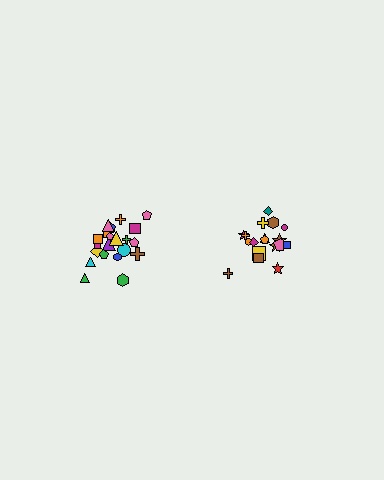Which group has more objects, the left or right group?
The left group.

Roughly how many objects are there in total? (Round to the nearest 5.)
Roughly 40 objects in total.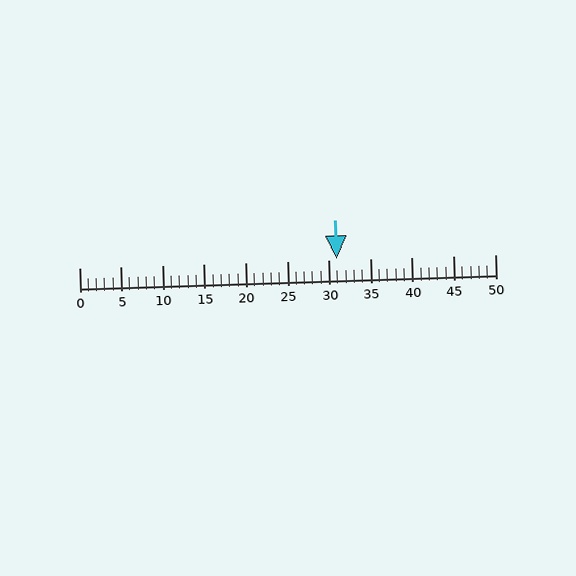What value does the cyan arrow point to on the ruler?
The cyan arrow points to approximately 31.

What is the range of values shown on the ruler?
The ruler shows values from 0 to 50.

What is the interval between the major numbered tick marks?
The major tick marks are spaced 5 units apart.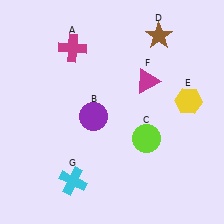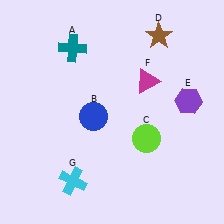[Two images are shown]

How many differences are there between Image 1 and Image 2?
There are 3 differences between the two images.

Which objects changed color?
A changed from magenta to teal. B changed from purple to blue. E changed from yellow to purple.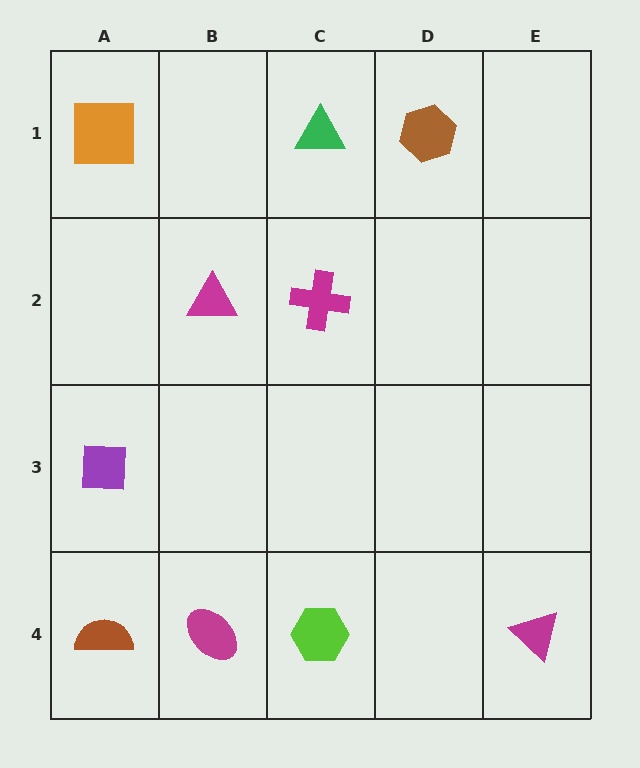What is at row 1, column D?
A brown hexagon.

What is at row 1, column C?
A green triangle.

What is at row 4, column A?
A brown semicircle.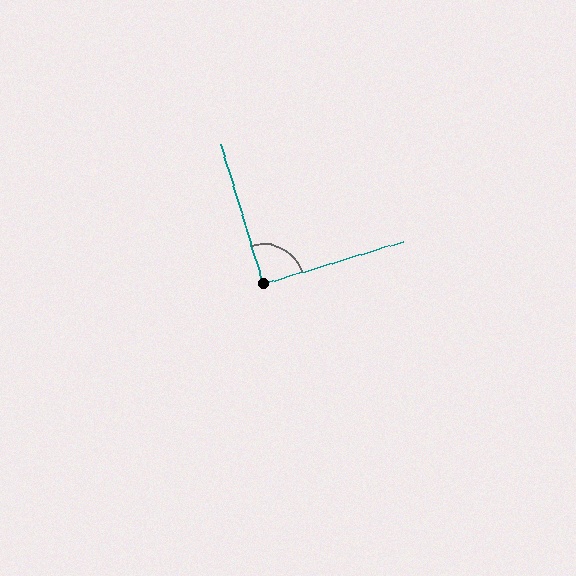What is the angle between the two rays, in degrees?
Approximately 90 degrees.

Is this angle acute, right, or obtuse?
It is approximately a right angle.